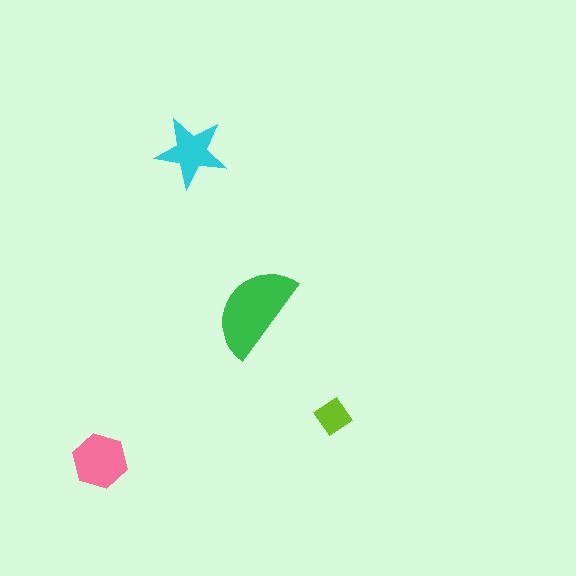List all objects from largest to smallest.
The green semicircle, the pink hexagon, the cyan star, the lime diamond.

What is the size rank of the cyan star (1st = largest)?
3rd.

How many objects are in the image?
There are 4 objects in the image.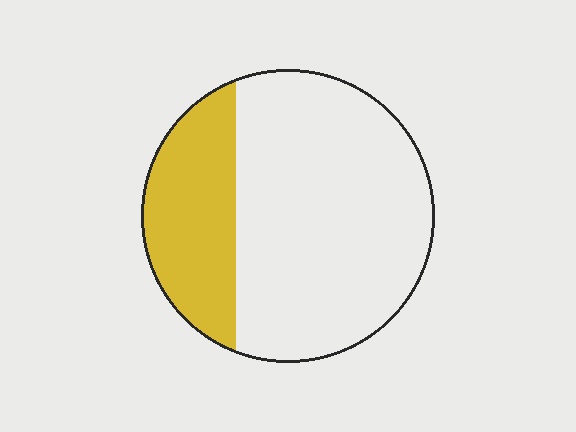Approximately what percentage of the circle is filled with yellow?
Approximately 30%.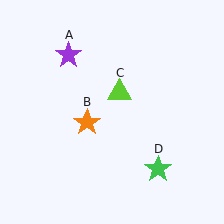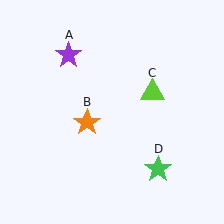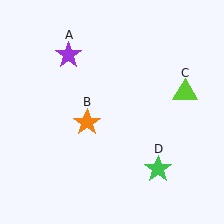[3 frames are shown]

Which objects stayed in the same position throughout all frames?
Purple star (object A) and orange star (object B) and green star (object D) remained stationary.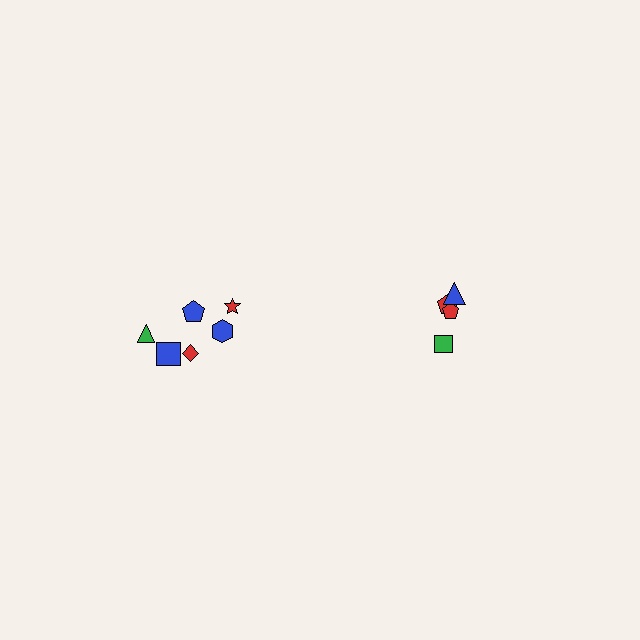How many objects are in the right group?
There are 4 objects.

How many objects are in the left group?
There are 6 objects.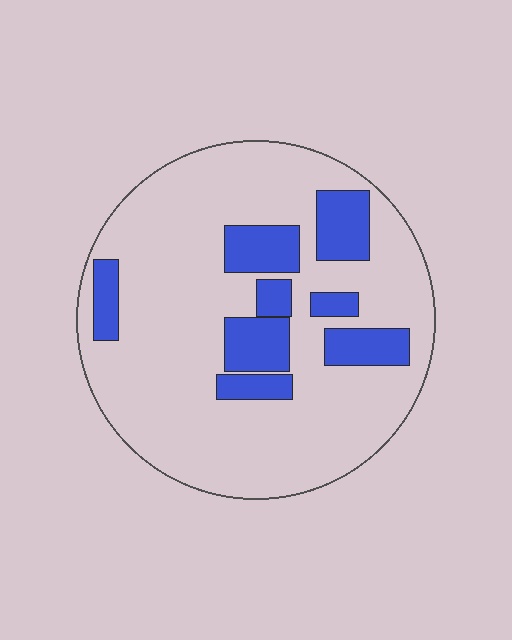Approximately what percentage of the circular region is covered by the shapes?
Approximately 20%.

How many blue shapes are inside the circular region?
8.